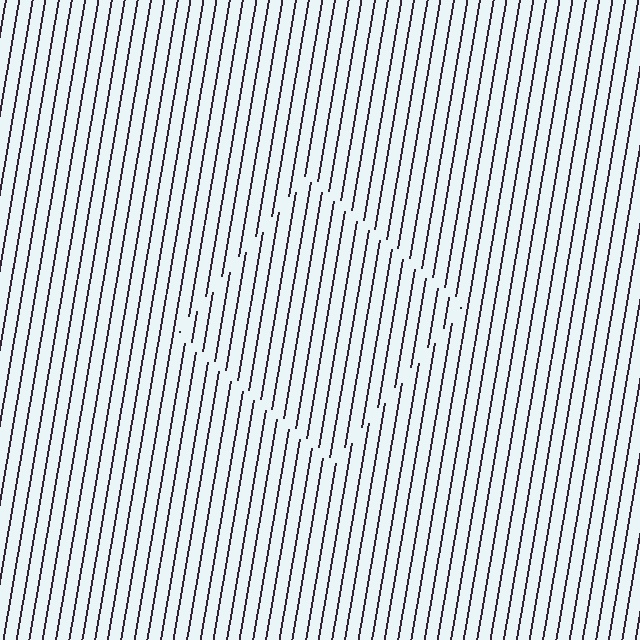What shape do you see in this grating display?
An illusory square. The interior of the shape contains the same grating, shifted by half a period — the contour is defined by the phase discontinuity where line-ends from the inner and outer gratings abut.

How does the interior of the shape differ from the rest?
The interior of the shape contains the same grating, shifted by half a period — the contour is defined by the phase discontinuity where line-ends from the inner and outer gratings abut.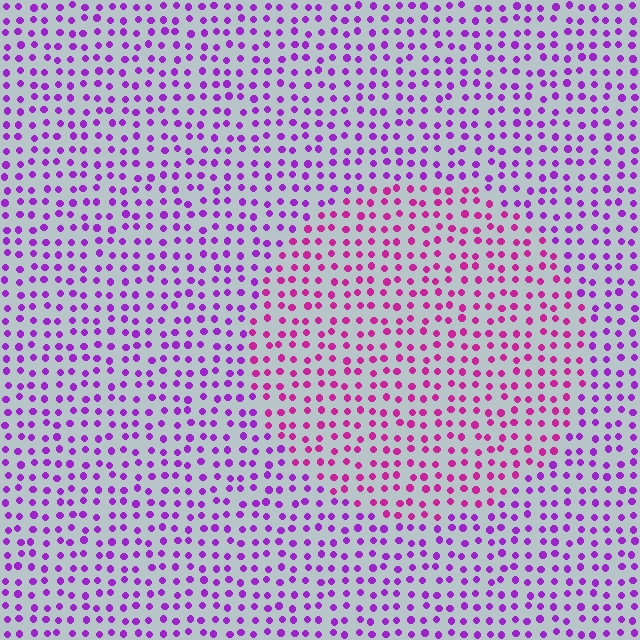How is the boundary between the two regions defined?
The boundary is defined purely by a slight shift in hue (about 32 degrees). Spacing, size, and orientation are identical on both sides.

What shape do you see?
I see a circle.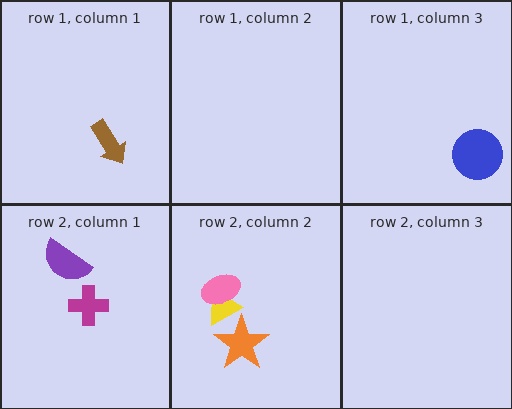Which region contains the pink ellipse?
The row 2, column 2 region.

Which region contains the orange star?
The row 2, column 2 region.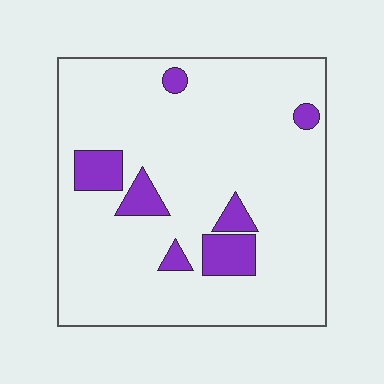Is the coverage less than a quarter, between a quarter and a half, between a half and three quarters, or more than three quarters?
Less than a quarter.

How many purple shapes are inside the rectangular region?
7.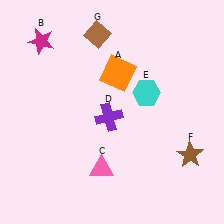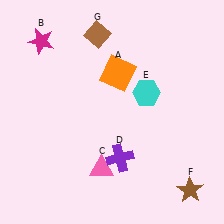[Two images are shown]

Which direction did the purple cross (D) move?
The purple cross (D) moved down.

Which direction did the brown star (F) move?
The brown star (F) moved down.